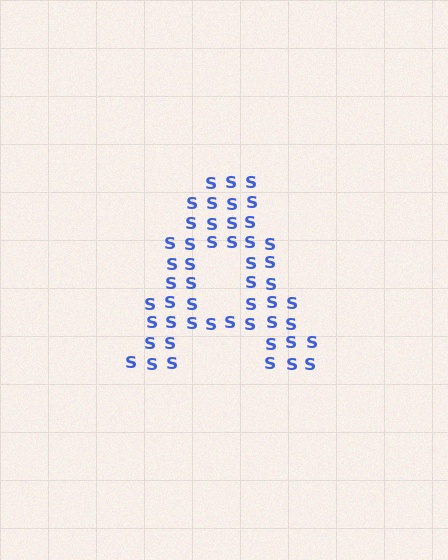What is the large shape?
The large shape is the letter A.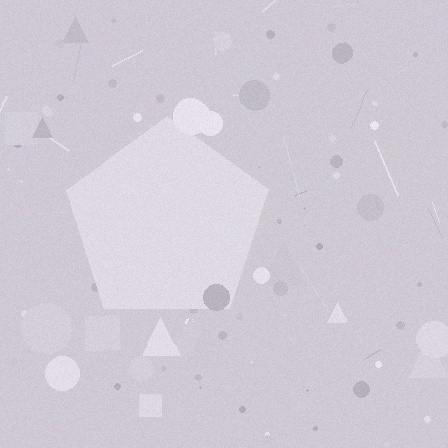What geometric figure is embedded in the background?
A pentagon is embedded in the background.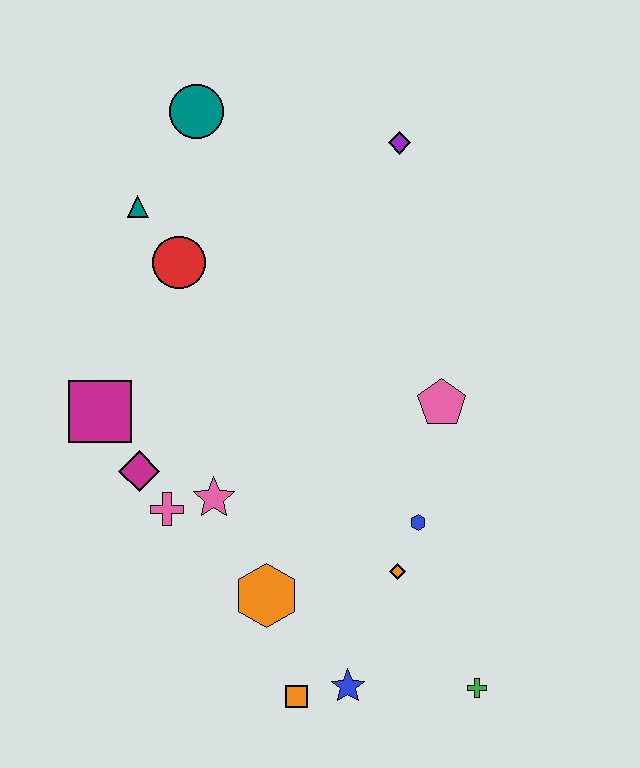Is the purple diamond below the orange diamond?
No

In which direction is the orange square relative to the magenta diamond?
The orange square is below the magenta diamond.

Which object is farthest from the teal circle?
The green cross is farthest from the teal circle.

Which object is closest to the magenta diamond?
The pink cross is closest to the magenta diamond.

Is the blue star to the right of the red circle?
Yes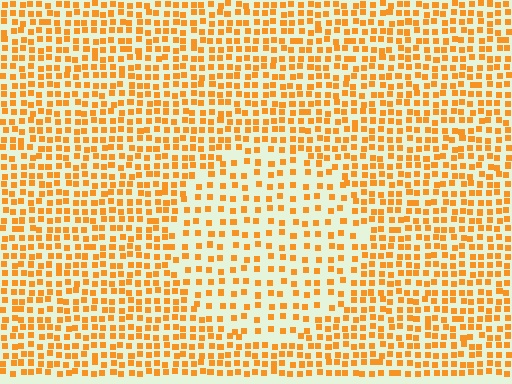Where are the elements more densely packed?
The elements are more densely packed outside the circle boundary.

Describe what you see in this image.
The image contains small orange elements arranged at two different densities. A circle-shaped region is visible where the elements are less densely packed than the surrounding area.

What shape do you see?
I see a circle.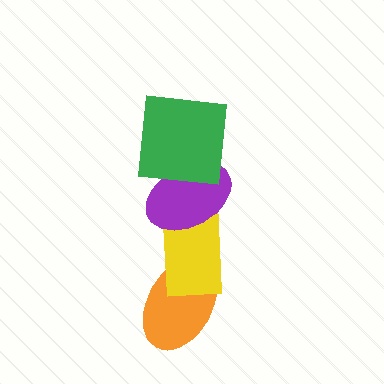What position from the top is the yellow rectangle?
The yellow rectangle is 3rd from the top.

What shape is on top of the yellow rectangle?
The purple ellipse is on top of the yellow rectangle.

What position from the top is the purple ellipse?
The purple ellipse is 2nd from the top.